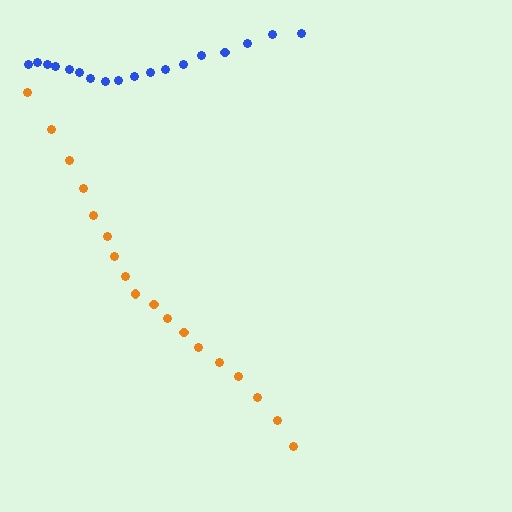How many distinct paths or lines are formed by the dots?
There are 2 distinct paths.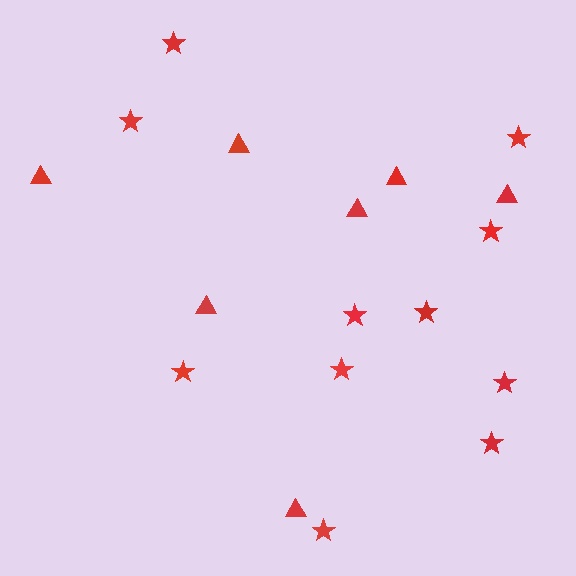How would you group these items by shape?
There are 2 groups: one group of stars (11) and one group of triangles (7).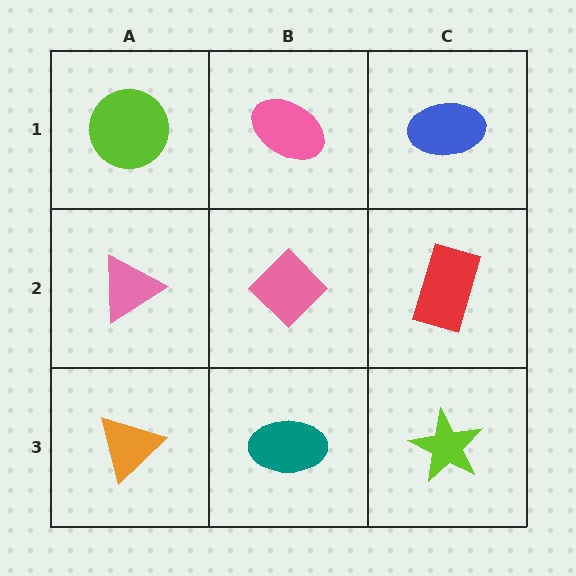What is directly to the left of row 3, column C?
A teal ellipse.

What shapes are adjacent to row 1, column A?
A pink triangle (row 2, column A), a pink ellipse (row 1, column B).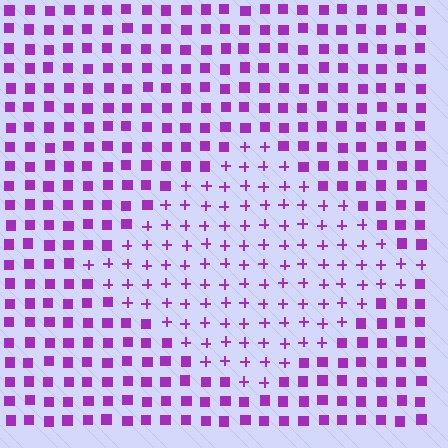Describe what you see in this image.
The image is filled with small purple elements arranged in a uniform grid. A diamond-shaped region contains plus signs, while the surrounding area contains squares. The boundary is defined purely by the change in element shape.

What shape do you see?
I see a diamond.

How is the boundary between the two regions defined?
The boundary is defined by a change in element shape: plus signs inside vs. squares outside. All elements share the same color and spacing.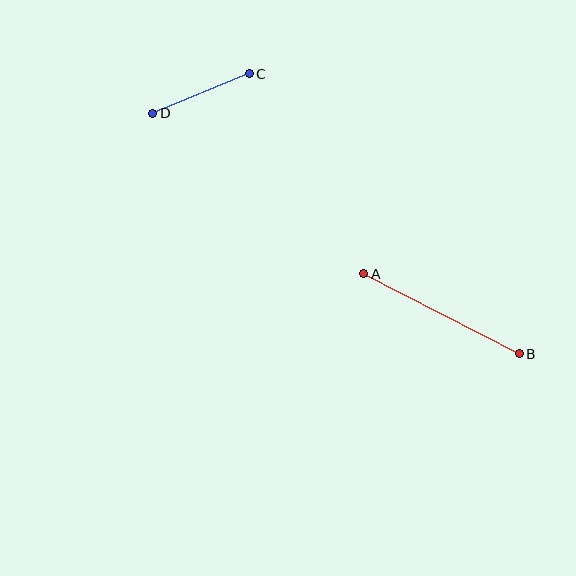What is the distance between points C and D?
The distance is approximately 104 pixels.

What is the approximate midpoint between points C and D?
The midpoint is at approximately (201, 94) pixels.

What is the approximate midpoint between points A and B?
The midpoint is at approximately (441, 314) pixels.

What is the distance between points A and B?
The distance is approximately 175 pixels.